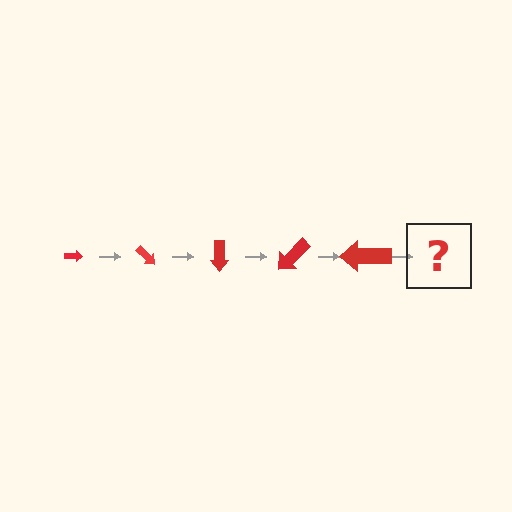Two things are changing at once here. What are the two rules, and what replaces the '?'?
The two rules are that the arrow grows larger each step and it rotates 45 degrees each step. The '?' should be an arrow, larger than the previous one and rotated 225 degrees from the start.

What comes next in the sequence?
The next element should be an arrow, larger than the previous one and rotated 225 degrees from the start.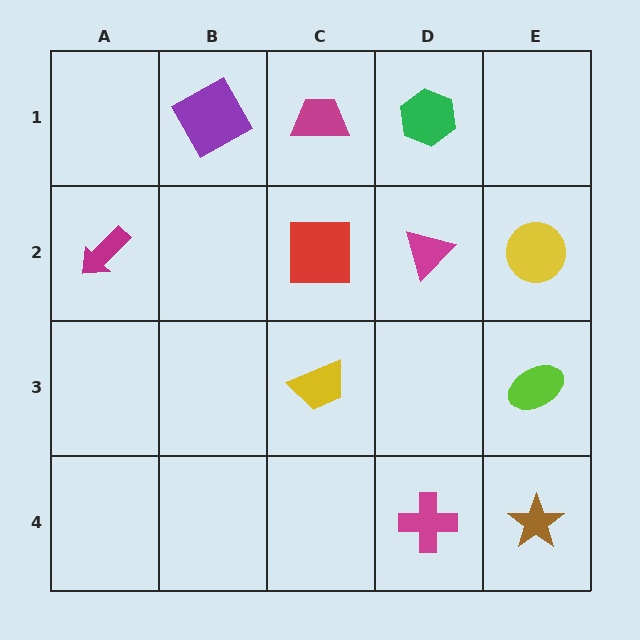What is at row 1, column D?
A green hexagon.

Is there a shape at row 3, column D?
No, that cell is empty.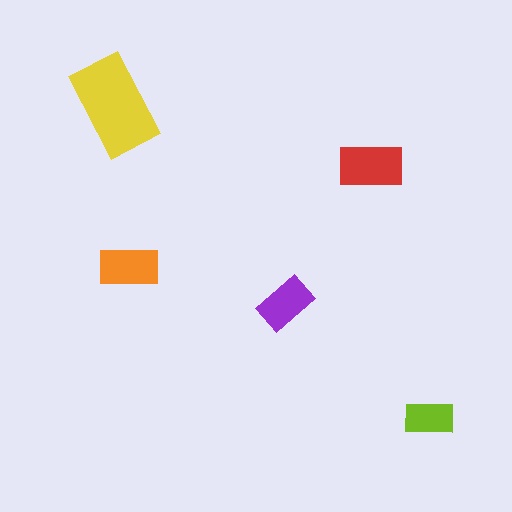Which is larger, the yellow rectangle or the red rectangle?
The yellow one.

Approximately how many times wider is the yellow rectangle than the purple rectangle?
About 2 times wider.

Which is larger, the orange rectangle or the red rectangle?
The red one.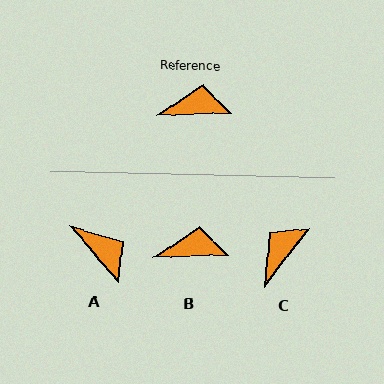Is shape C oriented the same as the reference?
No, it is off by about 50 degrees.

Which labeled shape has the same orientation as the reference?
B.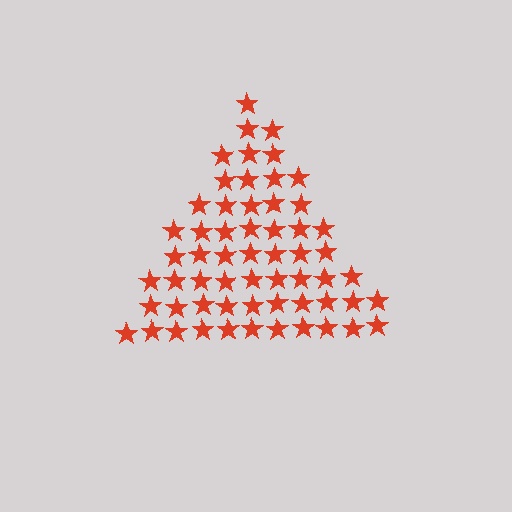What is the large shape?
The large shape is a triangle.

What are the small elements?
The small elements are stars.